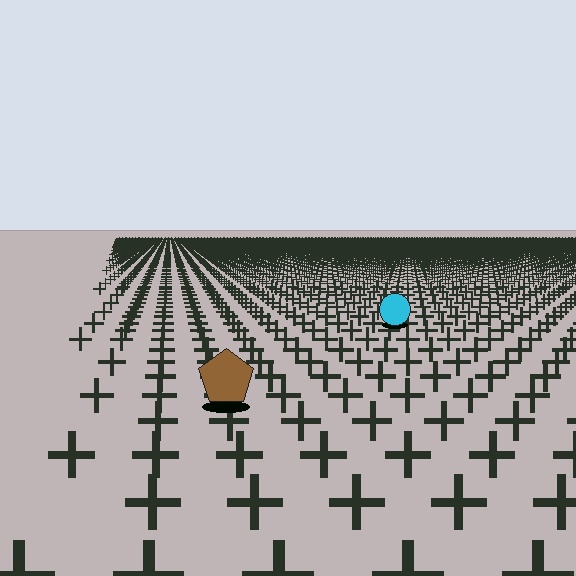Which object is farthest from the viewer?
The cyan circle is farthest from the viewer. It appears smaller and the ground texture around it is denser.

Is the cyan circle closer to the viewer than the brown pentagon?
No. The brown pentagon is closer — you can tell from the texture gradient: the ground texture is coarser near it.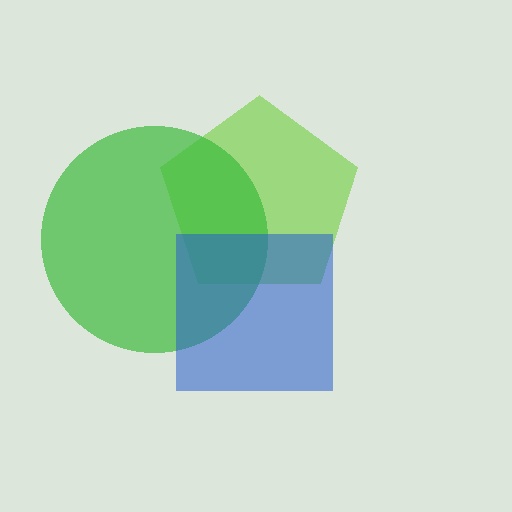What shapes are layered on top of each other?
The layered shapes are: a lime pentagon, a green circle, a blue square.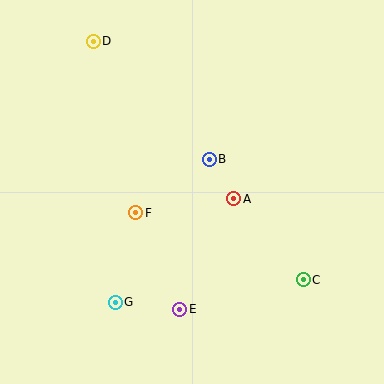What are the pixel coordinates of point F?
Point F is at (136, 213).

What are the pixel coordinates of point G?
Point G is at (115, 302).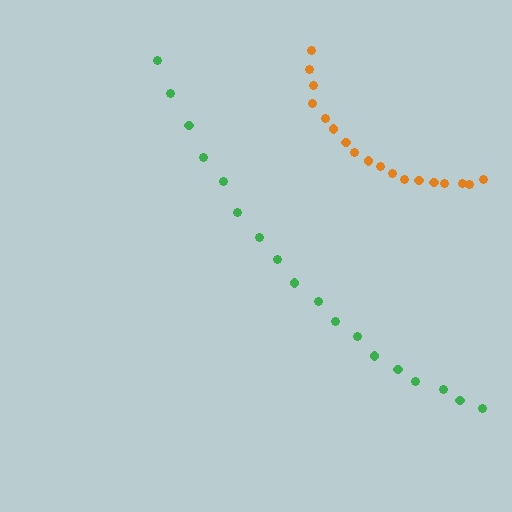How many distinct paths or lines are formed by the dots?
There are 2 distinct paths.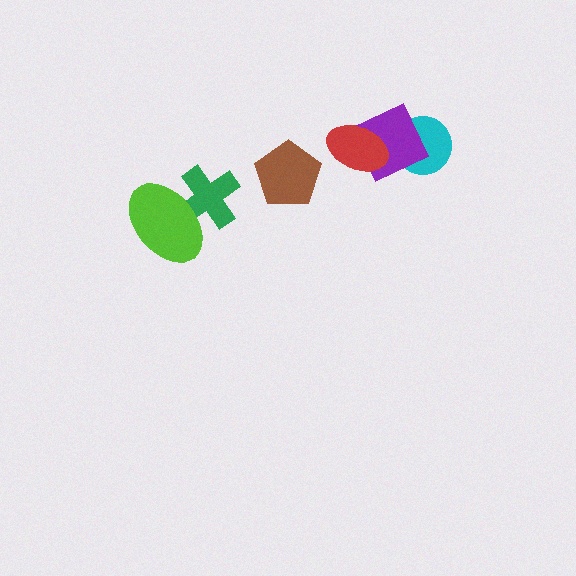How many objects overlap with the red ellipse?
1 object overlaps with the red ellipse.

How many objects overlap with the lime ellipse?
1 object overlaps with the lime ellipse.